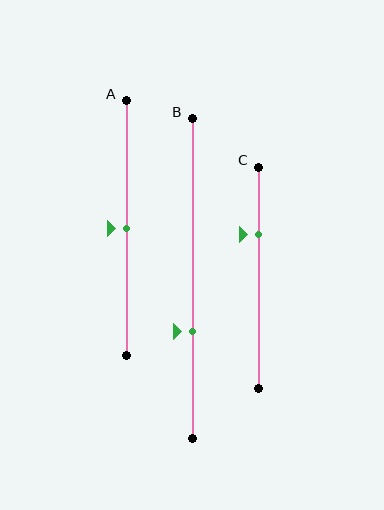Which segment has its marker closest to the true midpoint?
Segment A has its marker closest to the true midpoint.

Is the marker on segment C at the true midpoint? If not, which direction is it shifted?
No, the marker on segment C is shifted upward by about 20% of the segment length.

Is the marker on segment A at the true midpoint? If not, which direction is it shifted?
Yes, the marker on segment A is at the true midpoint.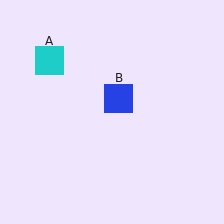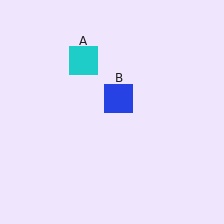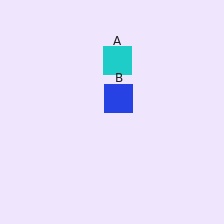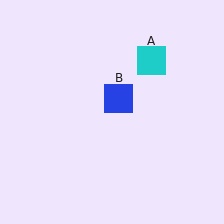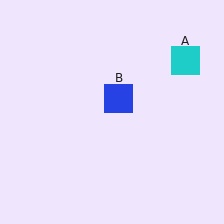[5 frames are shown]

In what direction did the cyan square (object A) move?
The cyan square (object A) moved right.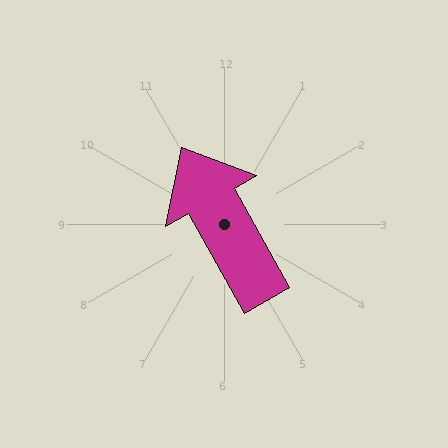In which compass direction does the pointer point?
Northwest.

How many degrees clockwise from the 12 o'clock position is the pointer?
Approximately 331 degrees.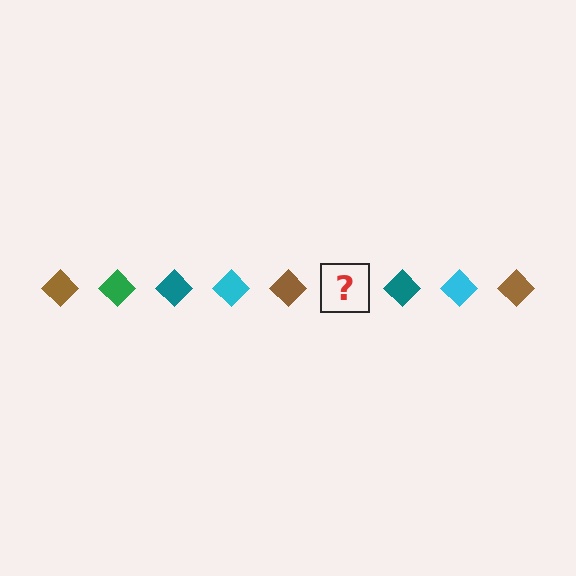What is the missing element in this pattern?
The missing element is a green diamond.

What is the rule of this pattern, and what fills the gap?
The rule is that the pattern cycles through brown, green, teal, cyan diamonds. The gap should be filled with a green diamond.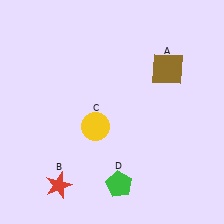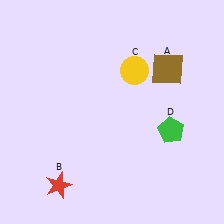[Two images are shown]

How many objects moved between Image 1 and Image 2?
2 objects moved between the two images.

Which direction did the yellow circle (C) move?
The yellow circle (C) moved up.